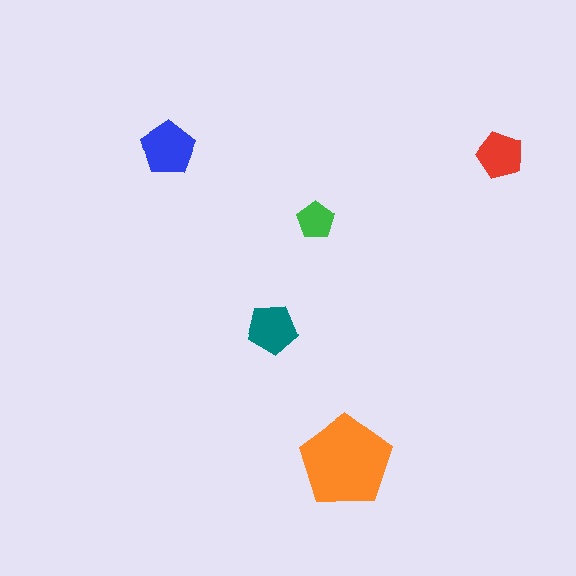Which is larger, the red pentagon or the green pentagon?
The red one.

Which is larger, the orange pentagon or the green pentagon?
The orange one.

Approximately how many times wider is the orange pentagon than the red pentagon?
About 2 times wider.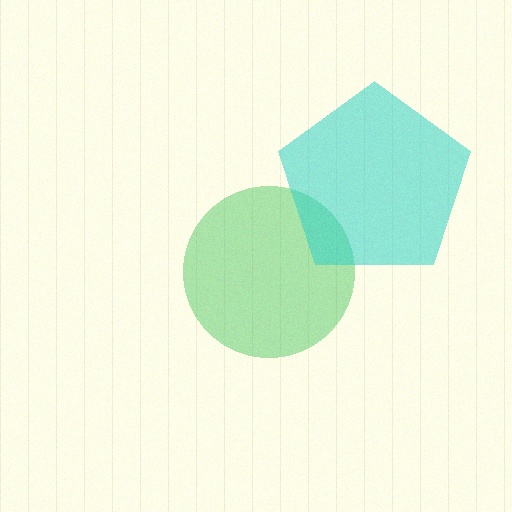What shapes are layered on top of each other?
The layered shapes are: a green circle, a cyan pentagon.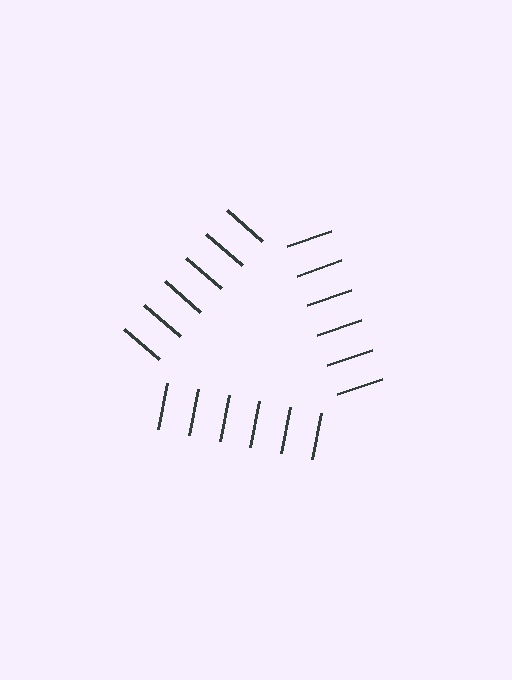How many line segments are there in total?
18 — 6 along each of the 3 edges.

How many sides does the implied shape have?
3 sides — the line-ends trace a triangle.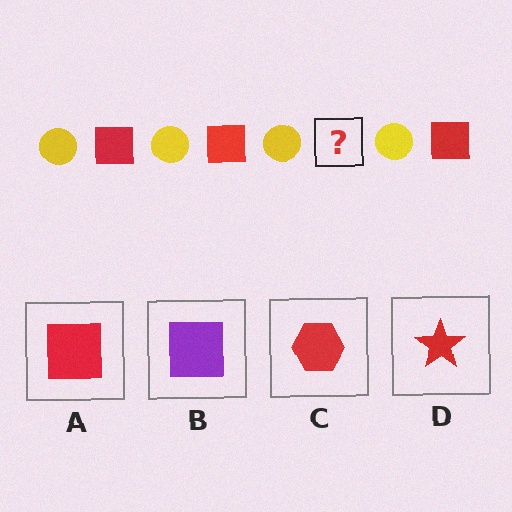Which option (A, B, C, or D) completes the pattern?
A.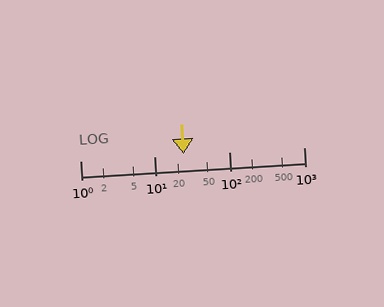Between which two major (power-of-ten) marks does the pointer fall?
The pointer is between 10 and 100.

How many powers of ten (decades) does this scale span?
The scale spans 3 decades, from 1 to 1000.